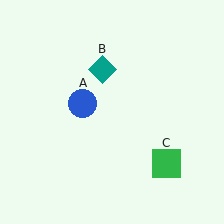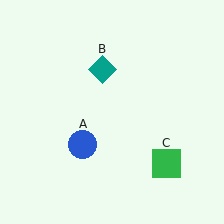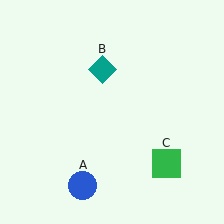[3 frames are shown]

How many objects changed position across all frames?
1 object changed position: blue circle (object A).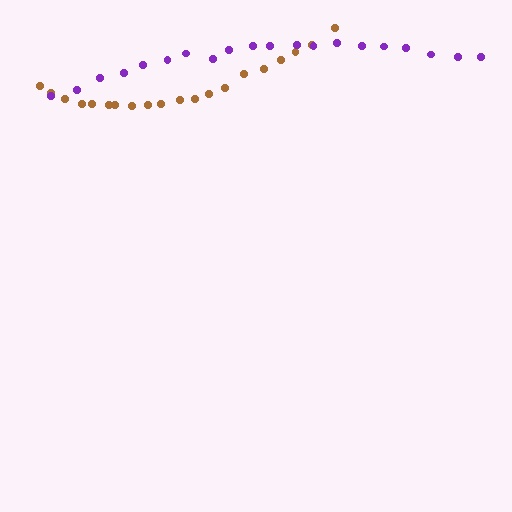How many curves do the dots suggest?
There are 2 distinct paths.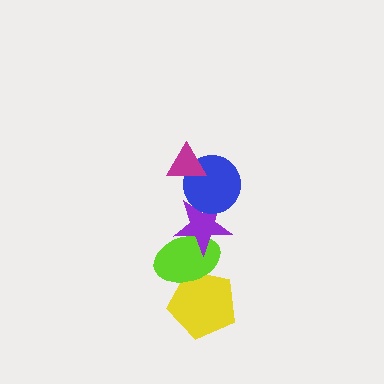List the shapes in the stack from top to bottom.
From top to bottom: the magenta triangle, the blue circle, the purple star, the lime ellipse, the yellow pentagon.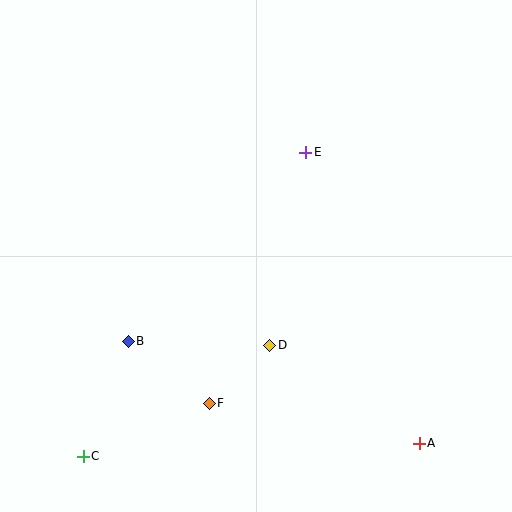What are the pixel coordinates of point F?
Point F is at (209, 403).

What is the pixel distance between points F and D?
The distance between F and D is 84 pixels.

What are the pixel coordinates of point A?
Point A is at (419, 443).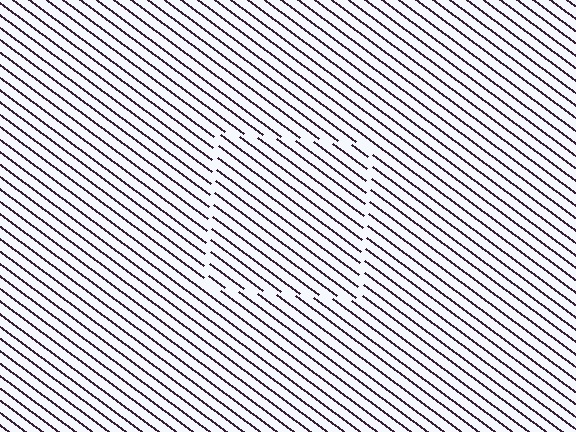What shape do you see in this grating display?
An illusory square. The interior of the shape contains the same grating, shifted by half a period — the contour is defined by the phase discontinuity where line-ends from the inner and outer gratings abut.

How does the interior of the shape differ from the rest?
The interior of the shape contains the same grating, shifted by half a period — the contour is defined by the phase discontinuity where line-ends from the inner and outer gratings abut.